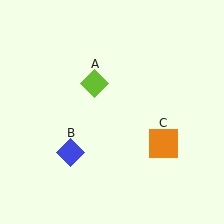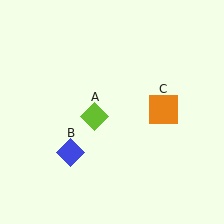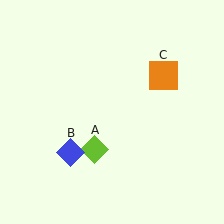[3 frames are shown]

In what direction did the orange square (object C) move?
The orange square (object C) moved up.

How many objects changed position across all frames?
2 objects changed position: lime diamond (object A), orange square (object C).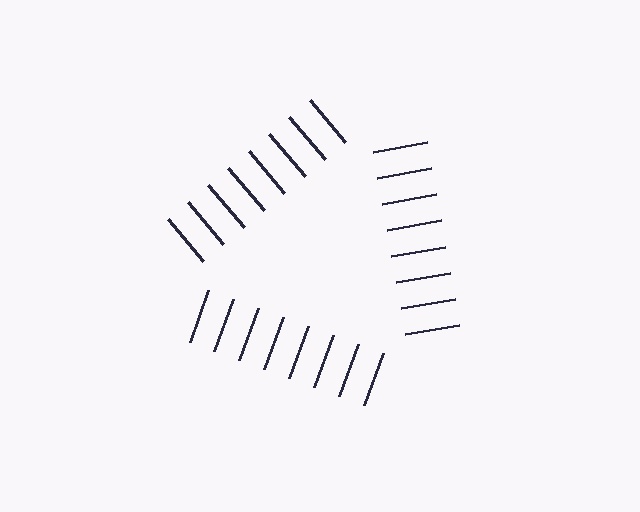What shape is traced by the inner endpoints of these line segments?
An illusory triangle — the line segments terminate on its edges but no continuous stroke is drawn.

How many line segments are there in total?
24 — 8 along each of the 3 edges.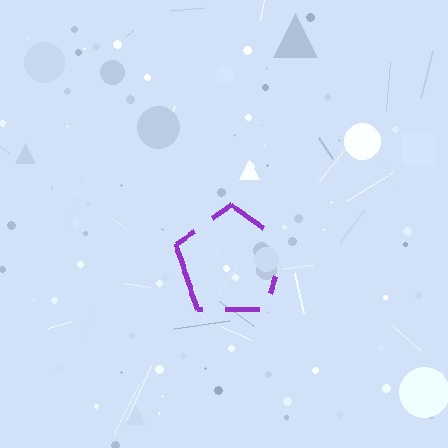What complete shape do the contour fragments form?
The contour fragments form a pentagon.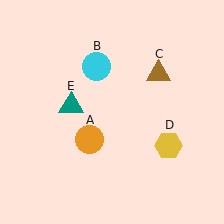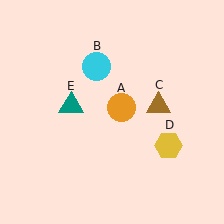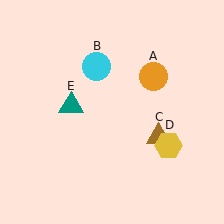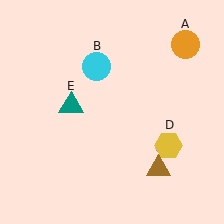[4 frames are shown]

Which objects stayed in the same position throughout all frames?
Cyan circle (object B) and yellow hexagon (object D) and teal triangle (object E) remained stationary.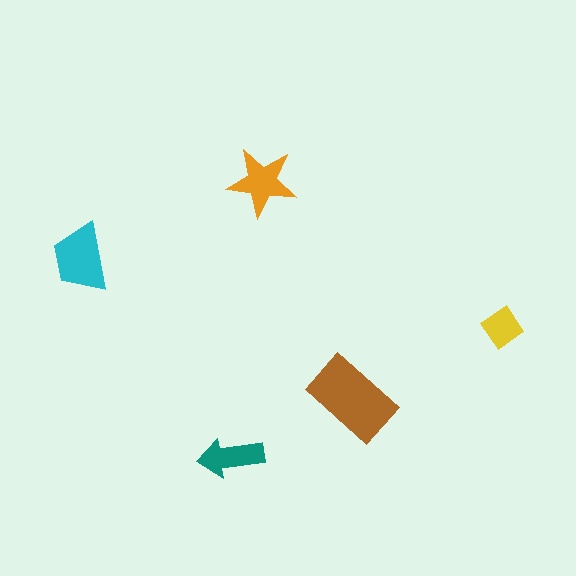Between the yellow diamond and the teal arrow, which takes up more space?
The teal arrow.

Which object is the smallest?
The yellow diamond.